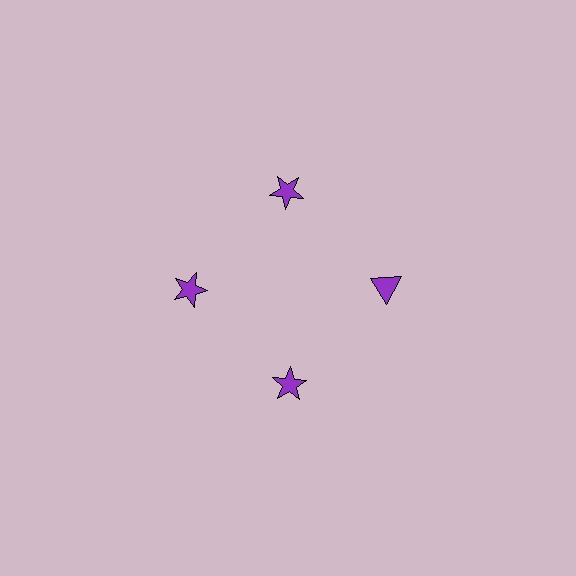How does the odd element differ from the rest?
It has a different shape: triangle instead of star.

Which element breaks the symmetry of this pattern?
The purple triangle at roughly the 3 o'clock position breaks the symmetry. All other shapes are purple stars.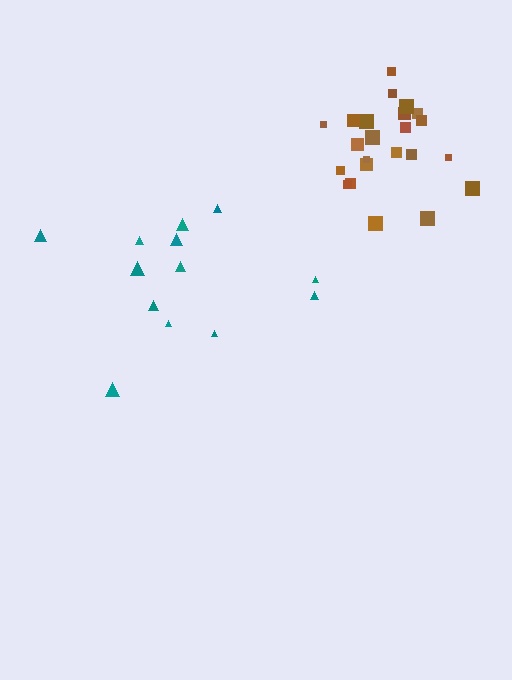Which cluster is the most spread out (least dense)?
Teal.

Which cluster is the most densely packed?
Brown.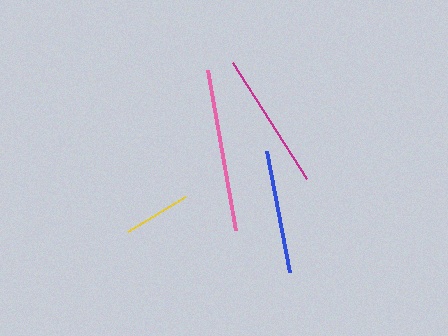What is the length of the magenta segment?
The magenta segment is approximately 137 pixels long.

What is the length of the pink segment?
The pink segment is approximately 163 pixels long.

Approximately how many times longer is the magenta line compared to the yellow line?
The magenta line is approximately 2.0 times the length of the yellow line.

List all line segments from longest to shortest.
From longest to shortest: pink, magenta, blue, yellow.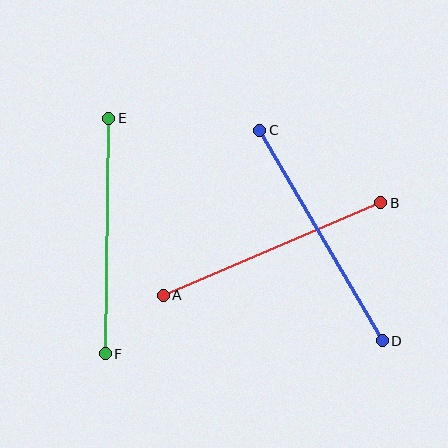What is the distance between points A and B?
The distance is approximately 237 pixels.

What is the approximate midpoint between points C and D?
The midpoint is at approximately (321, 236) pixels.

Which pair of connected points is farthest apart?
Points C and D are farthest apart.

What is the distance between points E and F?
The distance is approximately 235 pixels.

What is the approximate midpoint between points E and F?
The midpoint is at approximately (107, 236) pixels.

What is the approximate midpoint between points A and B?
The midpoint is at approximately (272, 249) pixels.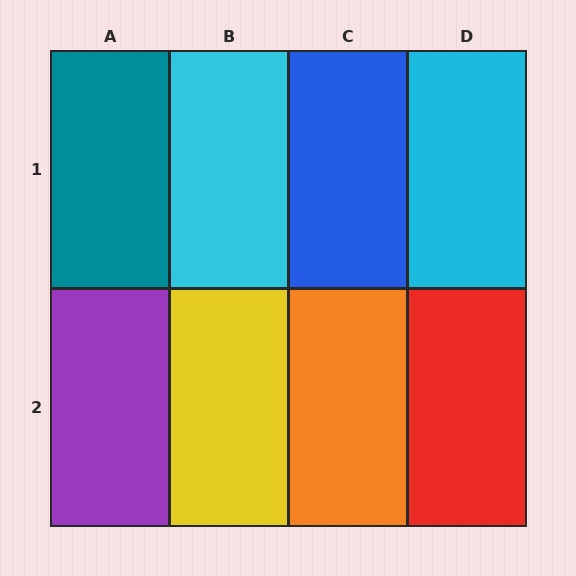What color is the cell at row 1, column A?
Teal.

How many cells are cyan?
2 cells are cyan.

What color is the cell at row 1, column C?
Blue.